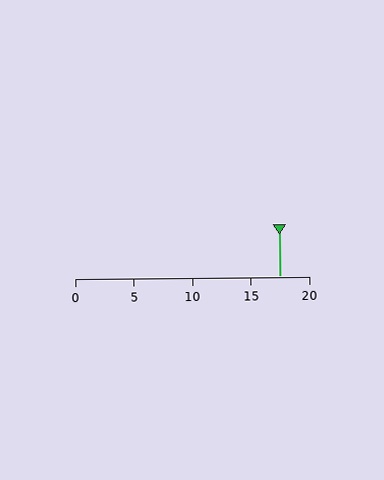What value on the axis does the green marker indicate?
The marker indicates approximately 17.5.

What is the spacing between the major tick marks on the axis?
The major ticks are spaced 5 apart.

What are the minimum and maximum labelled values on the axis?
The axis runs from 0 to 20.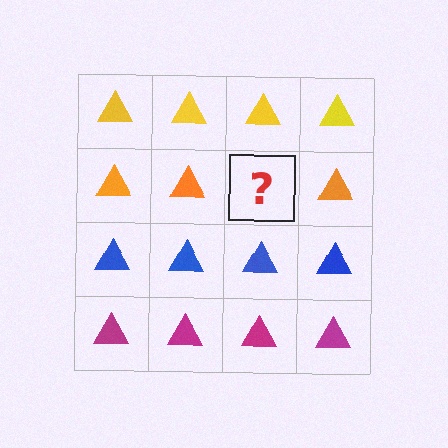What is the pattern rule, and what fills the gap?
The rule is that each row has a consistent color. The gap should be filled with an orange triangle.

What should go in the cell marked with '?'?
The missing cell should contain an orange triangle.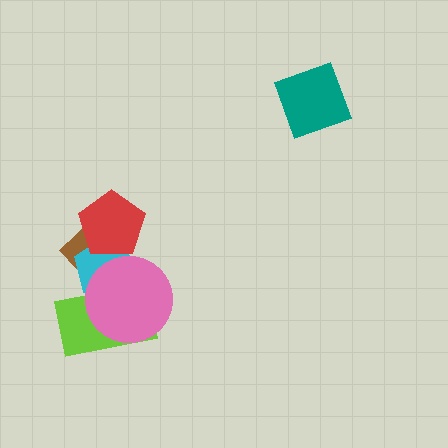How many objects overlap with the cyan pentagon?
4 objects overlap with the cyan pentagon.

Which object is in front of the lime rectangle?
The pink circle is in front of the lime rectangle.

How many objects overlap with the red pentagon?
2 objects overlap with the red pentagon.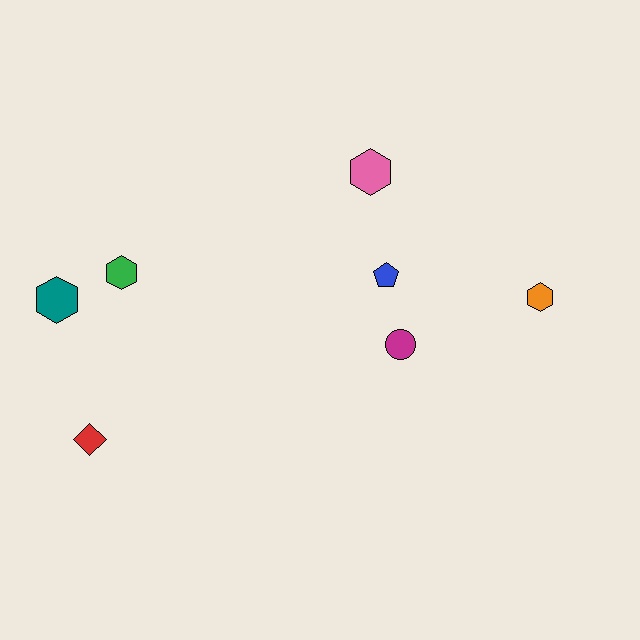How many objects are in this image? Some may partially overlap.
There are 7 objects.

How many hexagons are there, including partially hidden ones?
There are 4 hexagons.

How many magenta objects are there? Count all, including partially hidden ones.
There is 1 magenta object.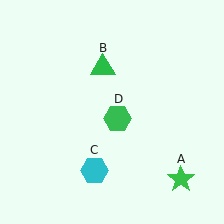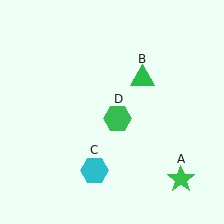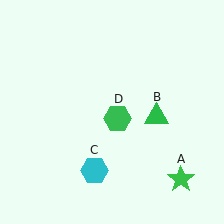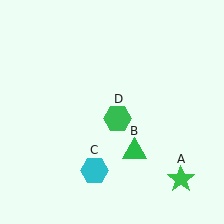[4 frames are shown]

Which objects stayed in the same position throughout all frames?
Green star (object A) and cyan hexagon (object C) and green hexagon (object D) remained stationary.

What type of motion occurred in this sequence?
The green triangle (object B) rotated clockwise around the center of the scene.